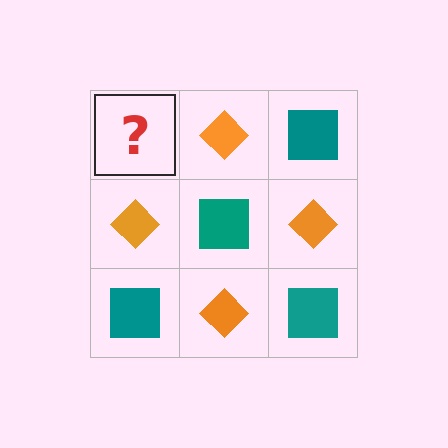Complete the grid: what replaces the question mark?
The question mark should be replaced with a teal square.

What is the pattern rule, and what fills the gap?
The rule is that it alternates teal square and orange diamond in a checkerboard pattern. The gap should be filled with a teal square.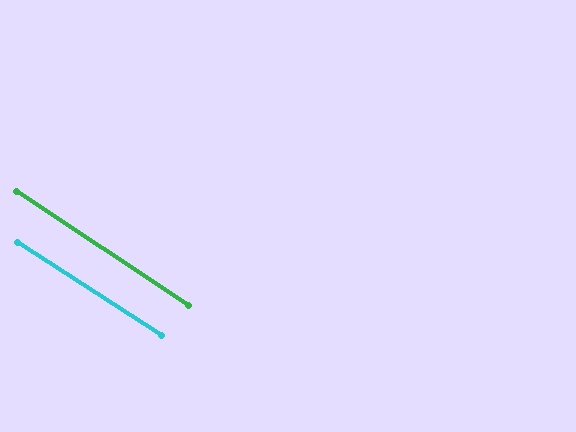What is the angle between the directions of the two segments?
Approximately 1 degree.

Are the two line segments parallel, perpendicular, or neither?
Parallel — their directions differ by only 0.7°.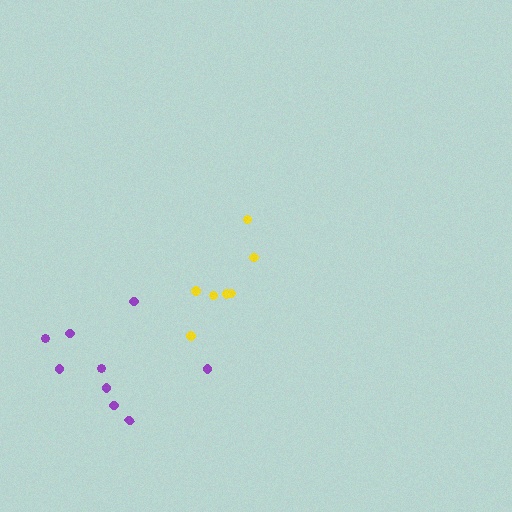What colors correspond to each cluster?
The clusters are colored: yellow, purple.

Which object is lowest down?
The purple cluster is bottommost.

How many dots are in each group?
Group 1: 7 dots, Group 2: 9 dots (16 total).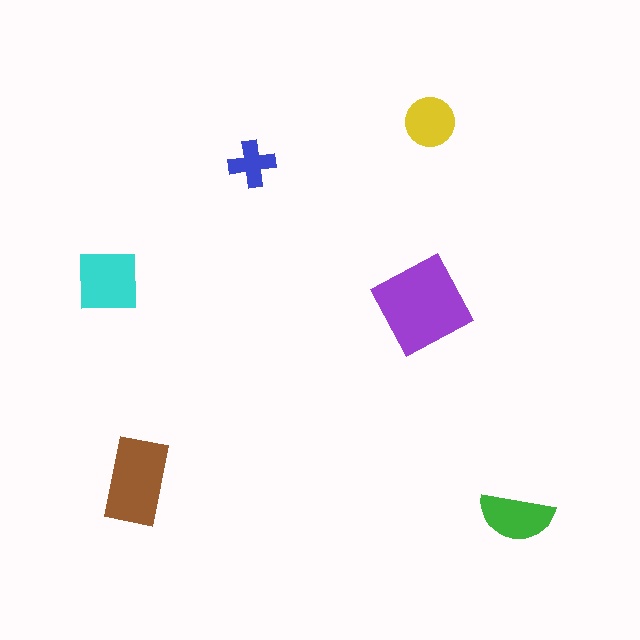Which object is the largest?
The purple square.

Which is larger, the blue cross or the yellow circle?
The yellow circle.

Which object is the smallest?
The blue cross.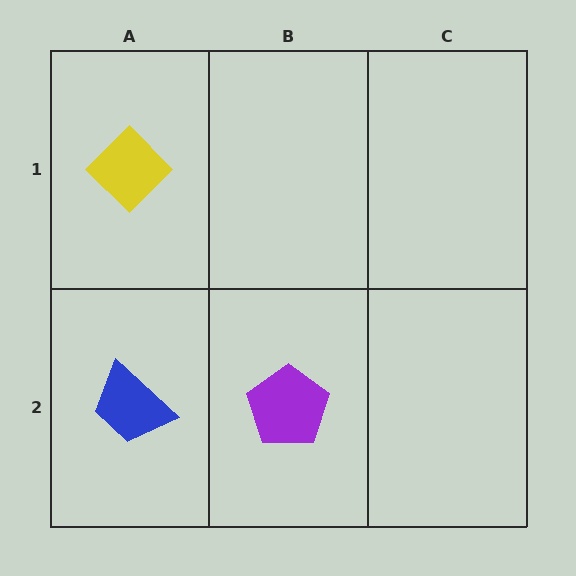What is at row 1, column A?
A yellow diamond.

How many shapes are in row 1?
1 shape.